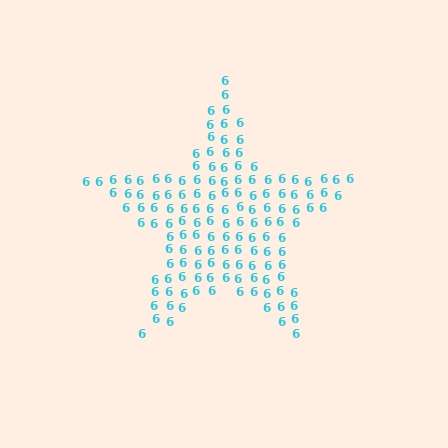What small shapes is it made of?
It is made of small digit 6's.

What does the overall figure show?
The overall figure shows a star.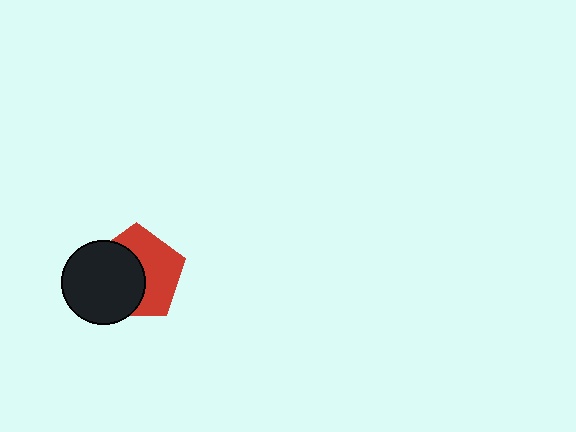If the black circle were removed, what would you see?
You would see the complete red pentagon.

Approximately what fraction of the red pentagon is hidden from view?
Roughly 50% of the red pentagon is hidden behind the black circle.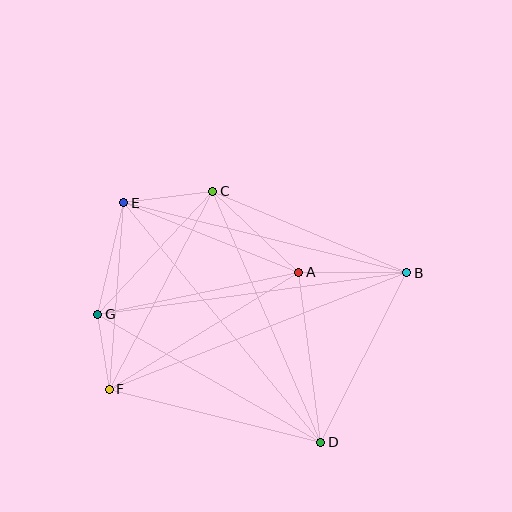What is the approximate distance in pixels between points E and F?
The distance between E and F is approximately 188 pixels.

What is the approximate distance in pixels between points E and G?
The distance between E and G is approximately 115 pixels.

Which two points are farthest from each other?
Points B and F are farthest from each other.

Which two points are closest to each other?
Points F and G are closest to each other.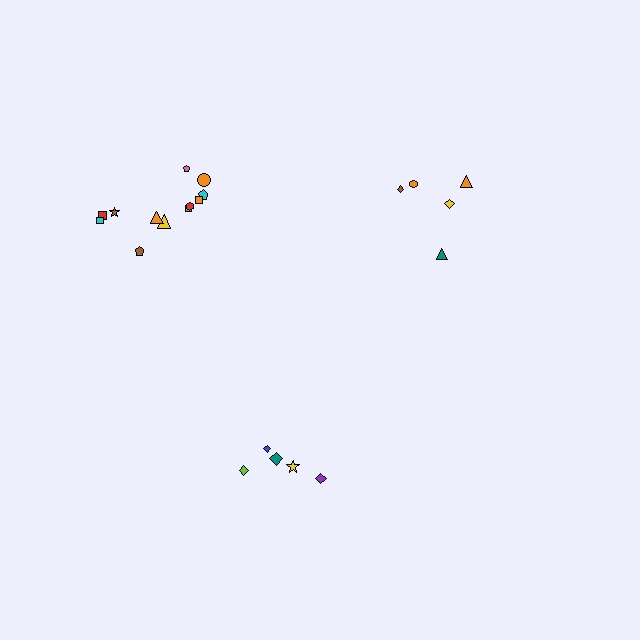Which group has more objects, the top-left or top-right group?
The top-left group.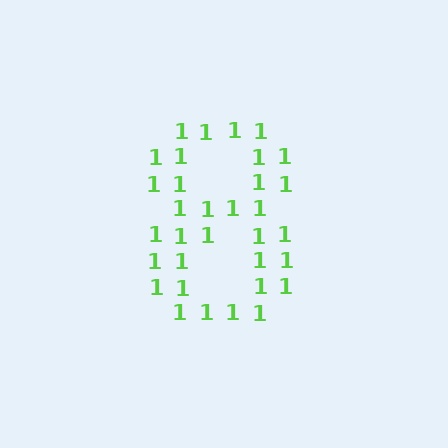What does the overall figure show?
The overall figure shows the digit 8.